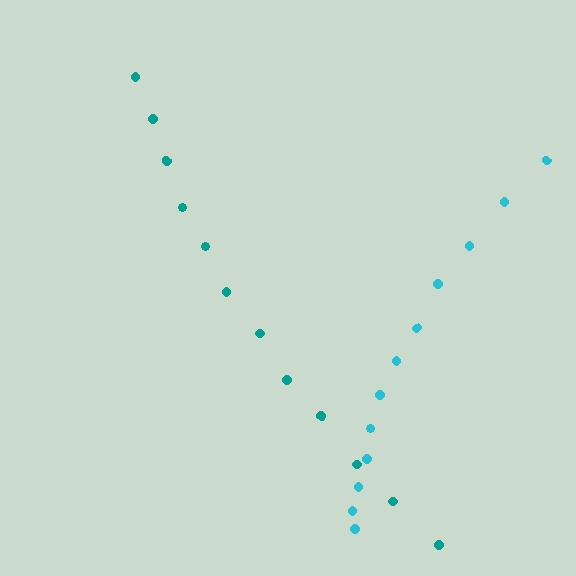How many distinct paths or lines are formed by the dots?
There are 2 distinct paths.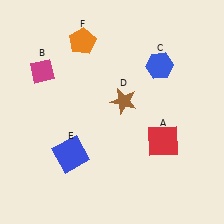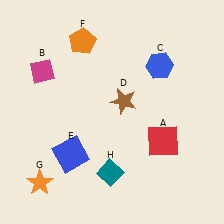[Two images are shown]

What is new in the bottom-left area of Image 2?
A teal diamond (H) was added in the bottom-left area of Image 2.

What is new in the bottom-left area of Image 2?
An orange star (G) was added in the bottom-left area of Image 2.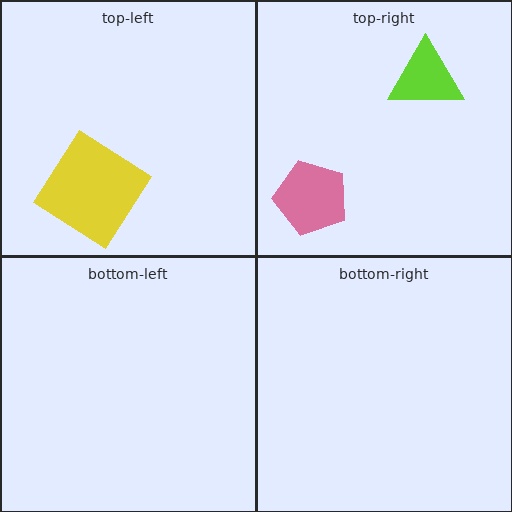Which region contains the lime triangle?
The top-right region.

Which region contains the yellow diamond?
The top-left region.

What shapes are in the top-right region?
The pink pentagon, the lime triangle.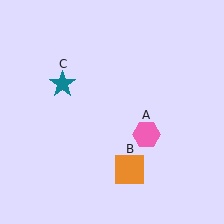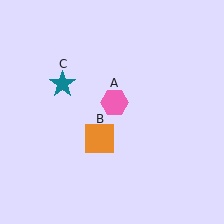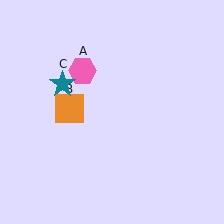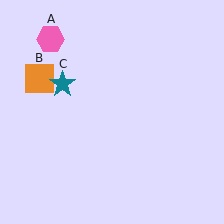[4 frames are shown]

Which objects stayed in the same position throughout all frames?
Teal star (object C) remained stationary.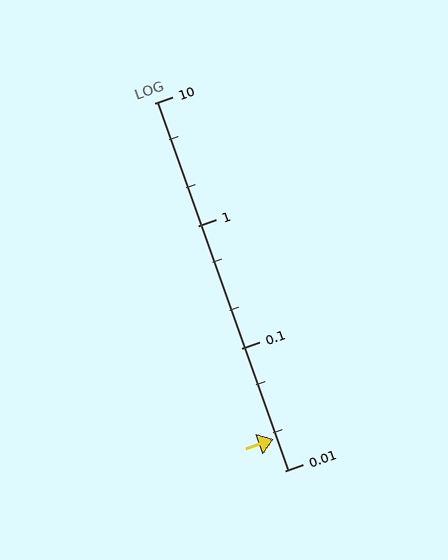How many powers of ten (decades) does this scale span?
The scale spans 3 decades, from 0.01 to 10.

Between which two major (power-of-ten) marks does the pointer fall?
The pointer is between 0.01 and 0.1.